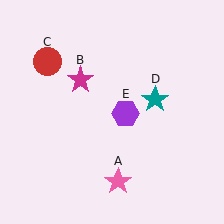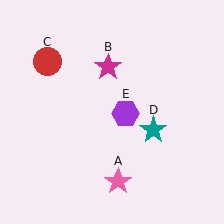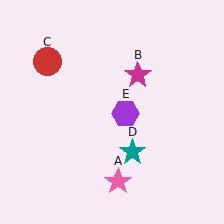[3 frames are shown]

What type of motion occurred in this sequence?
The magenta star (object B), teal star (object D) rotated clockwise around the center of the scene.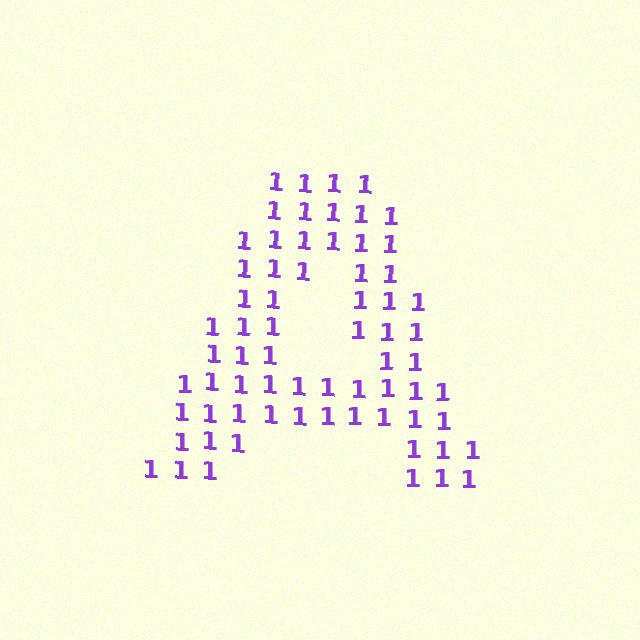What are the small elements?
The small elements are digit 1's.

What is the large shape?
The large shape is the letter A.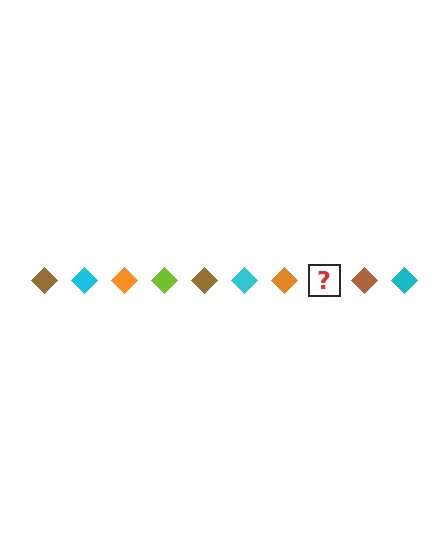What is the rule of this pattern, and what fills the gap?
The rule is that the pattern cycles through brown, cyan, orange, lime diamonds. The gap should be filled with a lime diamond.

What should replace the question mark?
The question mark should be replaced with a lime diamond.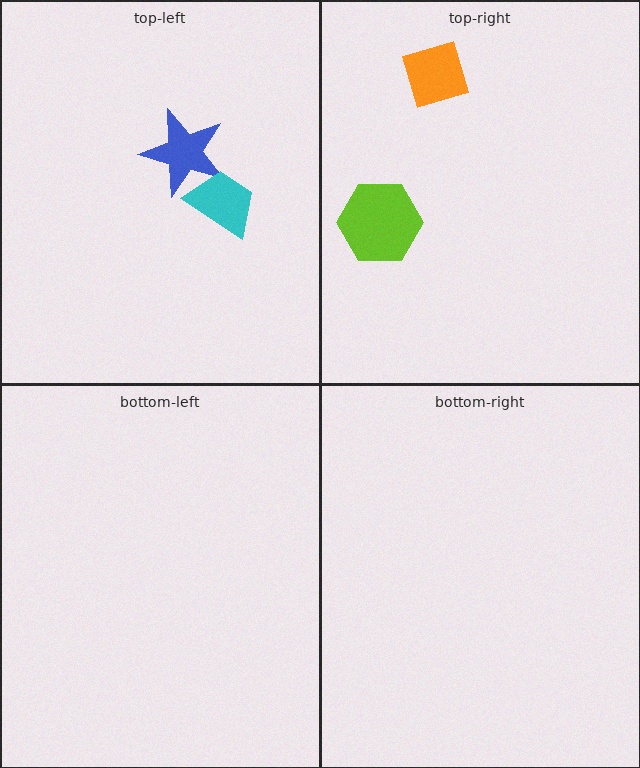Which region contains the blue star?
The top-left region.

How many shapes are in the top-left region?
2.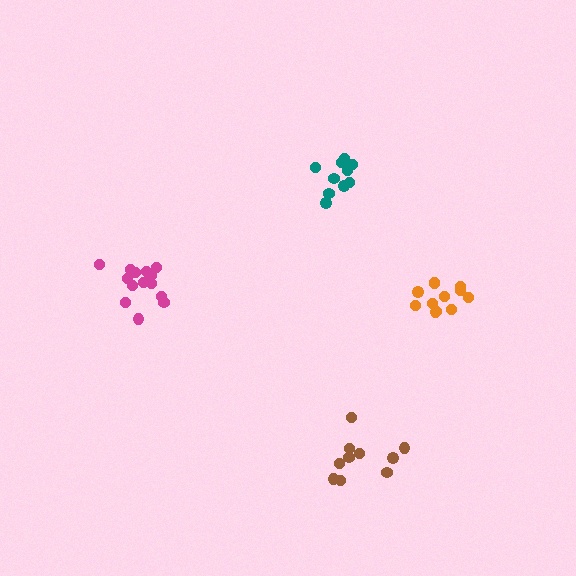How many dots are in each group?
Group 1: 10 dots, Group 2: 10 dots, Group 3: 14 dots, Group 4: 12 dots (46 total).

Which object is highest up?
The teal cluster is topmost.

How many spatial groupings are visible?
There are 4 spatial groupings.